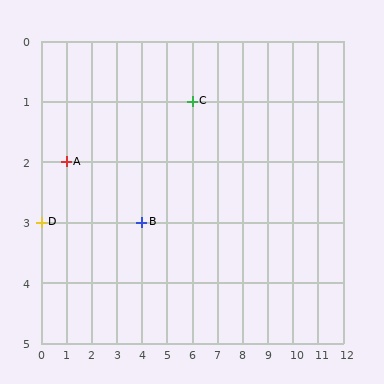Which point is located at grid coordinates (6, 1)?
Point C is at (6, 1).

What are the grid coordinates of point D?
Point D is at grid coordinates (0, 3).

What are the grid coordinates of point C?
Point C is at grid coordinates (6, 1).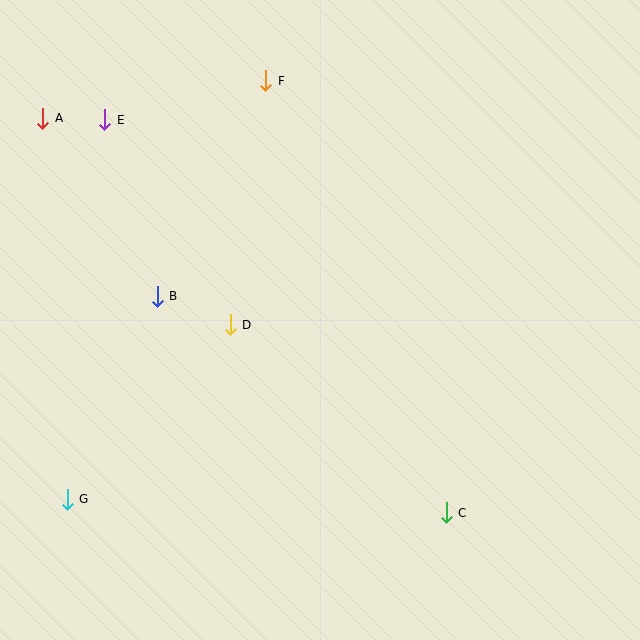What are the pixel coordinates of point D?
Point D is at (230, 325).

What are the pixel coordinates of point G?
Point G is at (67, 499).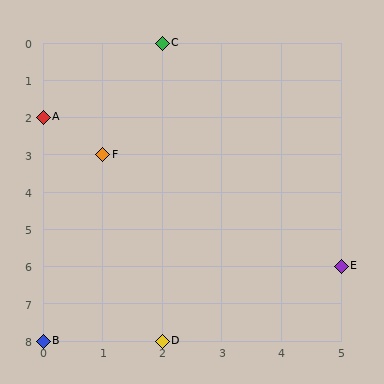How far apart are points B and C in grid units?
Points B and C are 2 columns and 8 rows apart (about 8.2 grid units diagonally).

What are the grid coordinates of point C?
Point C is at grid coordinates (2, 0).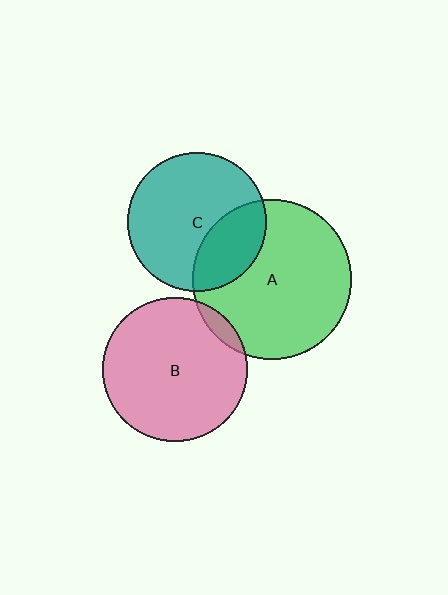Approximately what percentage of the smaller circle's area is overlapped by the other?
Approximately 30%.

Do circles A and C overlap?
Yes.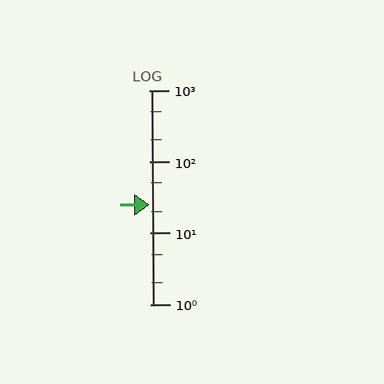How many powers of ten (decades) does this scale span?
The scale spans 3 decades, from 1 to 1000.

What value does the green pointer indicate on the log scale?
The pointer indicates approximately 25.